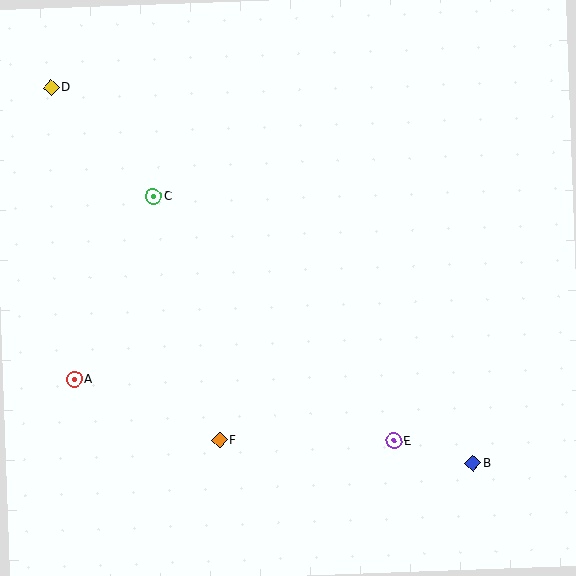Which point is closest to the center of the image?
Point C at (153, 197) is closest to the center.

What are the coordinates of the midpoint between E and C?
The midpoint between E and C is at (274, 319).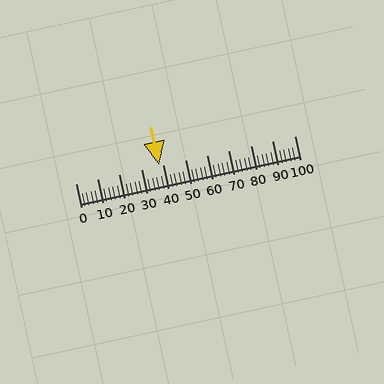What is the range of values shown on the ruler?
The ruler shows values from 0 to 100.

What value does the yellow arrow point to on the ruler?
The yellow arrow points to approximately 38.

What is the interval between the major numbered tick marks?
The major tick marks are spaced 10 units apart.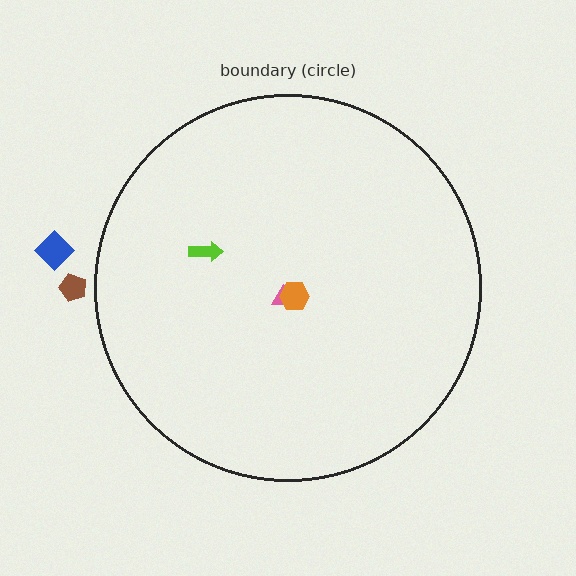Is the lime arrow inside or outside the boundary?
Inside.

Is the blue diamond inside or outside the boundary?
Outside.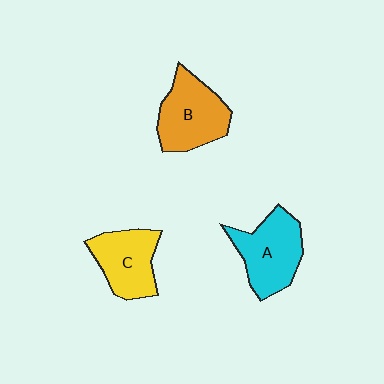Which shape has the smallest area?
Shape C (yellow).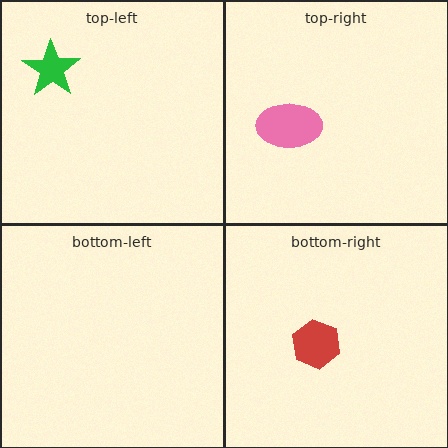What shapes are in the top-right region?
The pink ellipse.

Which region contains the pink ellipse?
The top-right region.